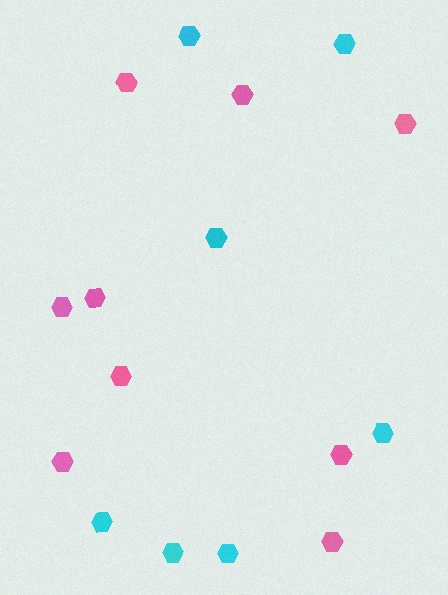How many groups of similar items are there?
There are 2 groups: one group of pink hexagons (9) and one group of cyan hexagons (7).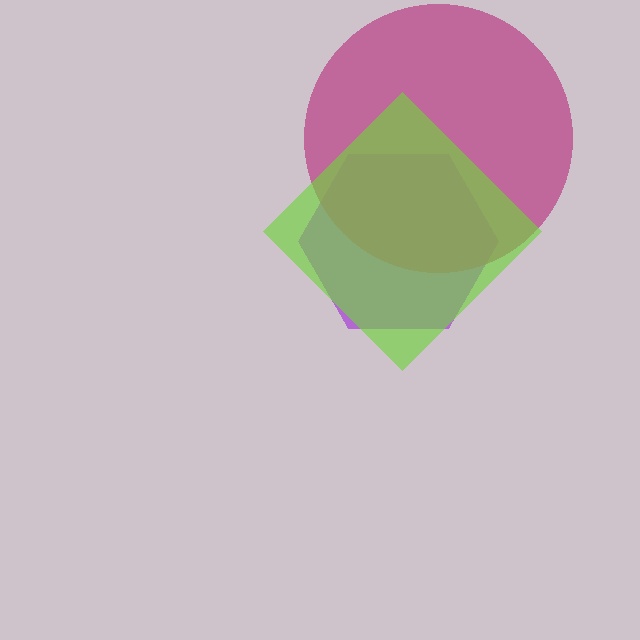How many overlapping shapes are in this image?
There are 3 overlapping shapes in the image.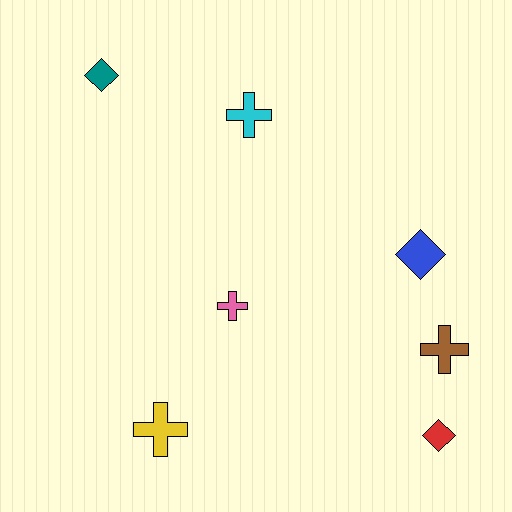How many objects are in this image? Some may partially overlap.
There are 7 objects.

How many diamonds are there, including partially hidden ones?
There are 3 diamonds.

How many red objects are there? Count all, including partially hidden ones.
There is 1 red object.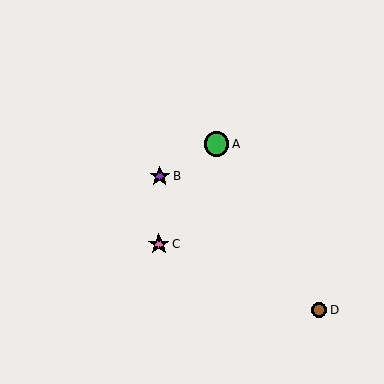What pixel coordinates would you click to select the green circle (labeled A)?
Click at (216, 144) to select the green circle A.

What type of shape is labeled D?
Shape D is a brown circle.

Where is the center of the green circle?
The center of the green circle is at (216, 144).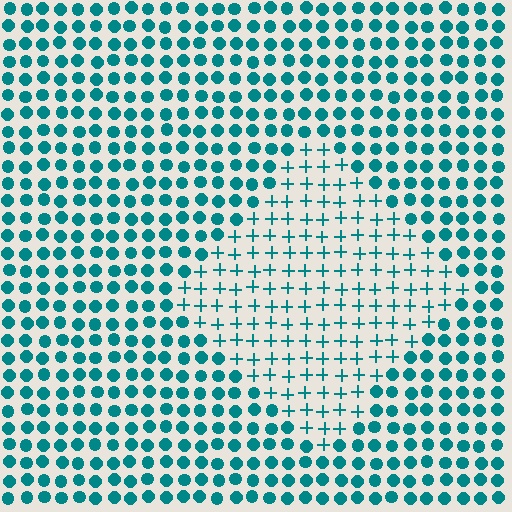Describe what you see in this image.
The image is filled with small teal elements arranged in a uniform grid. A diamond-shaped region contains plus signs, while the surrounding area contains circles. The boundary is defined purely by the change in element shape.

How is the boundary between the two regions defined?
The boundary is defined by a change in element shape: plus signs inside vs. circles outside. All elements share the same color and spacing.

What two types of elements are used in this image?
The image uses plus signs inside the diamond region and circles outside it.